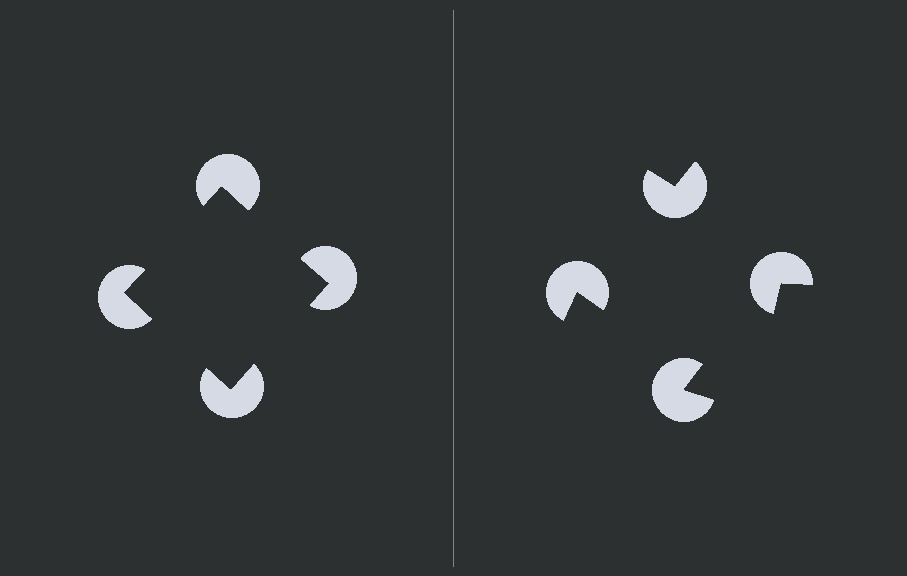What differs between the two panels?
The pac-man discs are positioned identically on both sides; only the wedge orientations differ. On the left they align to a square; on the right they are misaligned.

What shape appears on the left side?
An illusory square.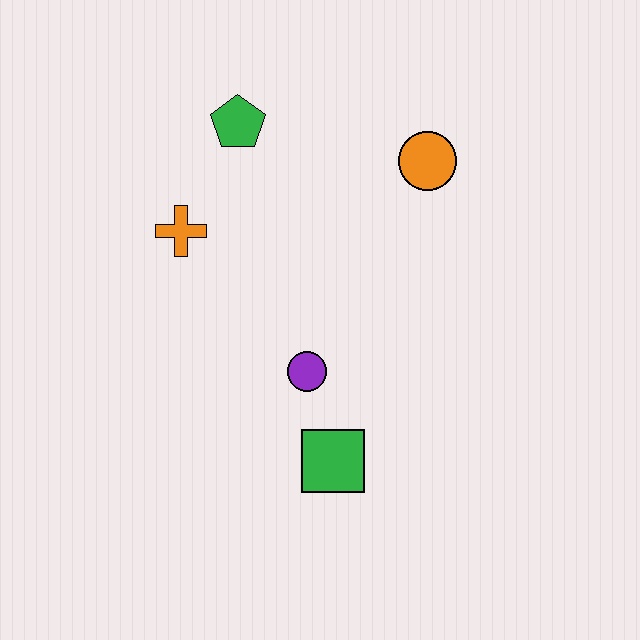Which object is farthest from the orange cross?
The green square is farthest from the orange cross.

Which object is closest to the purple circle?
The green square is closest to the purple circle.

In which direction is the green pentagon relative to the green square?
The green pentagon is above the green square.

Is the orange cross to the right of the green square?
No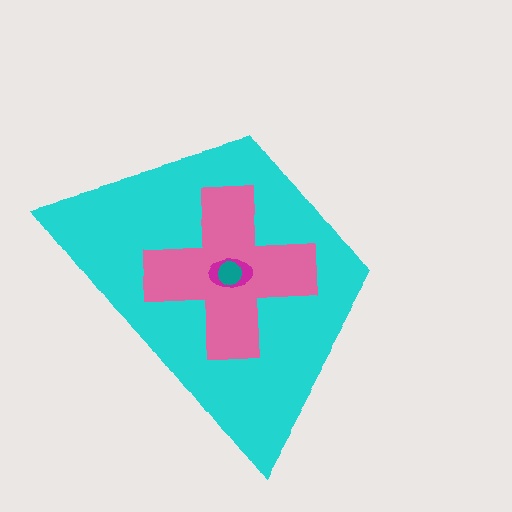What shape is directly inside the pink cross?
The magenta ellipse.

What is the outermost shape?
The cyan trapezoid.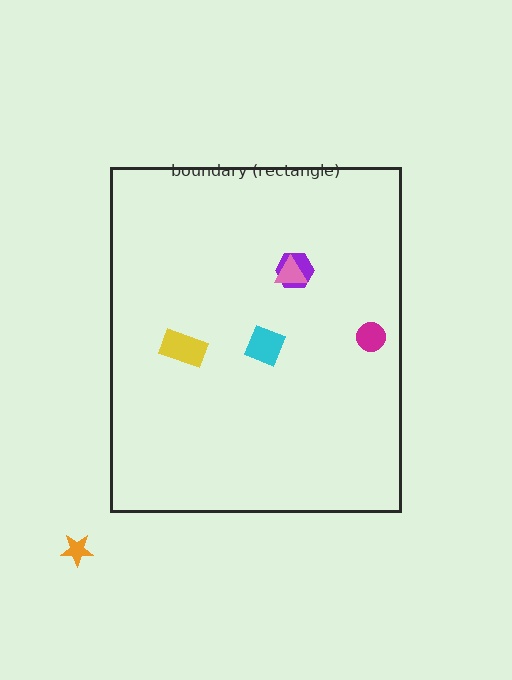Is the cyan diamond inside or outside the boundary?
Inside.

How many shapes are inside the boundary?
5 inside, 1 outside.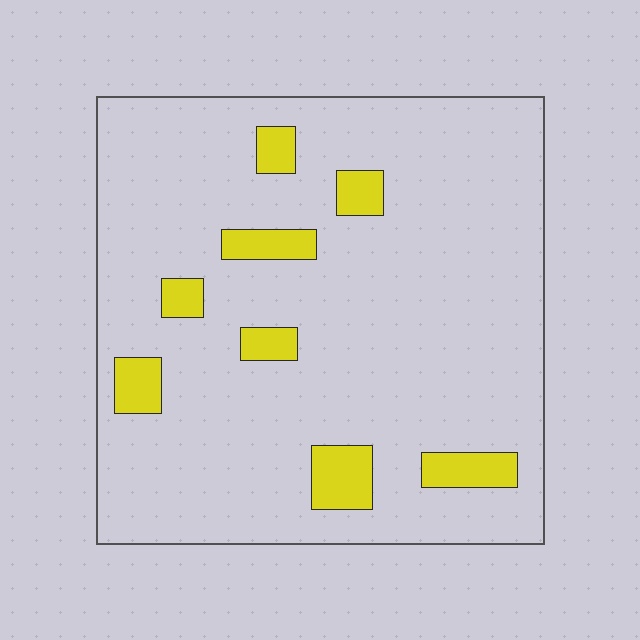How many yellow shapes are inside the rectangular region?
8.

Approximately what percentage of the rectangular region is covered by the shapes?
Approximately 10%.